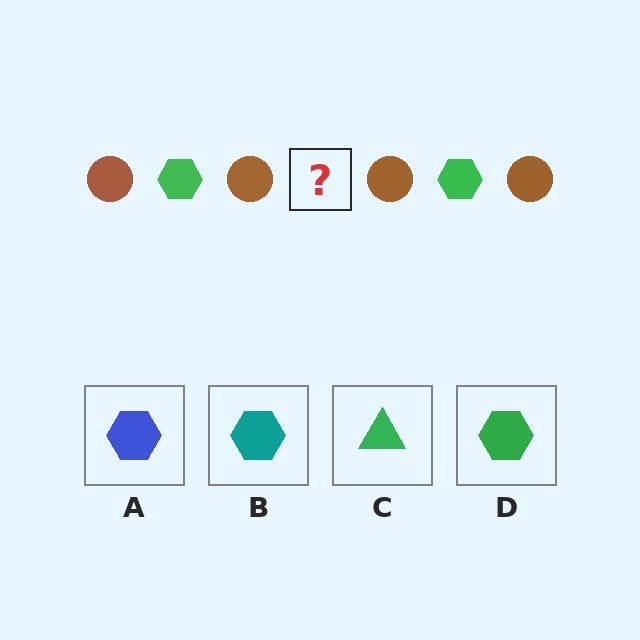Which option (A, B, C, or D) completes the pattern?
D.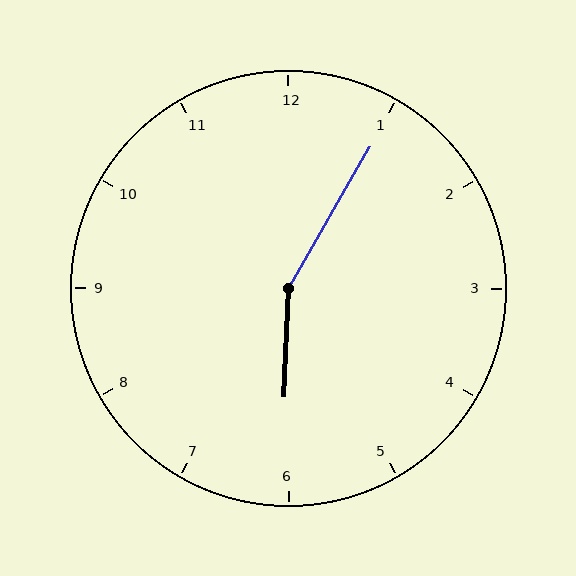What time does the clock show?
6:05.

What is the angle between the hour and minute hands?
Approximately 152 degrees.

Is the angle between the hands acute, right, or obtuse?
It is obtuse.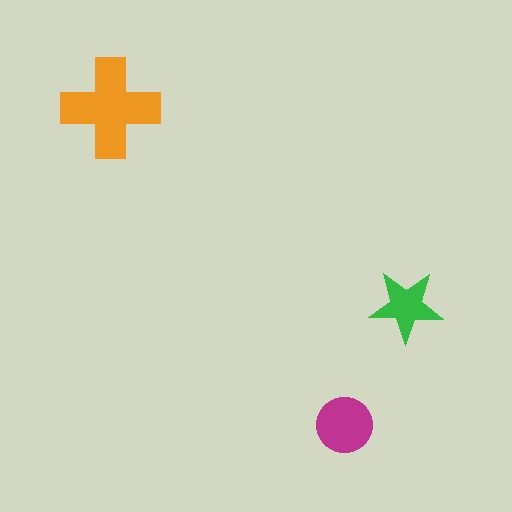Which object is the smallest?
The green star.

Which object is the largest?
The orange cross.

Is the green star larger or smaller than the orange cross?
Smaller.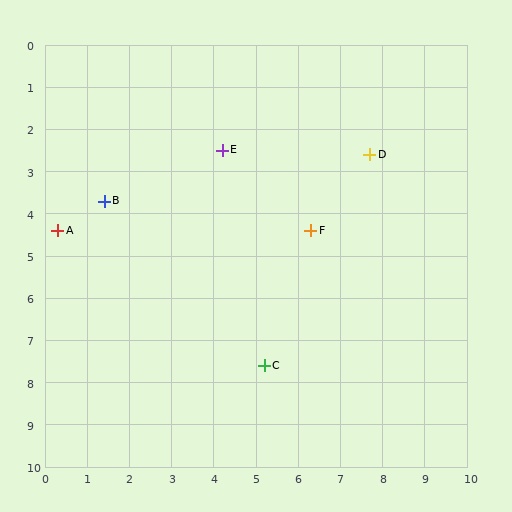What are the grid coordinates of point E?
Point E is at approximately (4.2, 2.5).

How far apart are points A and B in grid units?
Points A and B are about 1.3 grid units apart.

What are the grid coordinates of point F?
Point F is at approximately (6.3, 4.4).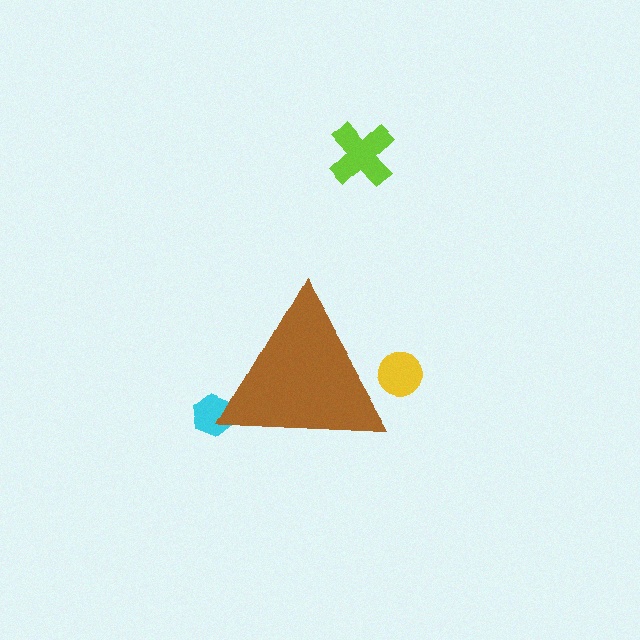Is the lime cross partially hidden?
No, the lime cross is fully visible.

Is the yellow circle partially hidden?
Yes, the yellow circle is partially hidden behind the brown triangle.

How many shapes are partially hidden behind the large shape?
2 shapes are partially hidden.